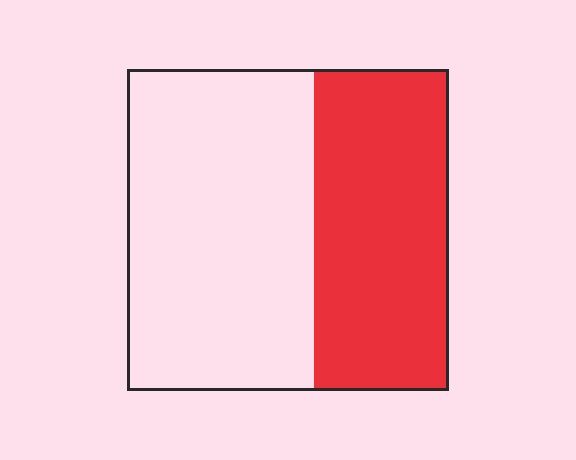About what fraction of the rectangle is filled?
About two fifths (2/5).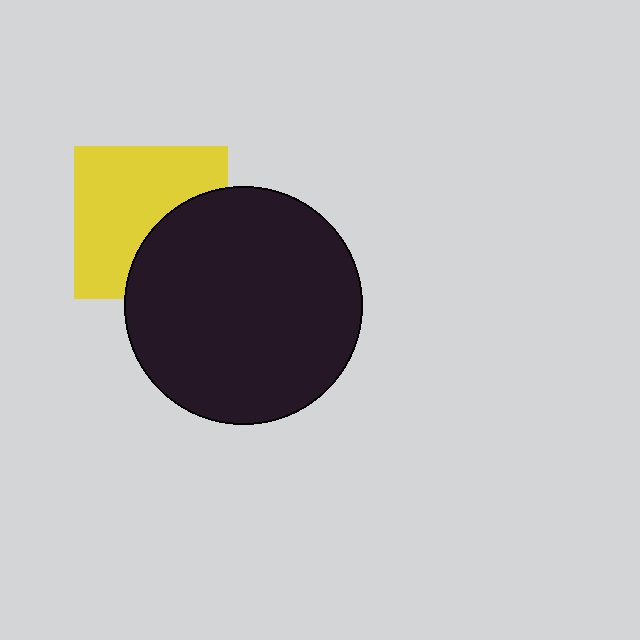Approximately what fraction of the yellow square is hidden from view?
Roughly 37% of the yellow square is hidden behind the black circle.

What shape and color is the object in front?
The object in front is a black circle.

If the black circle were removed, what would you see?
You would see the complete yellow square.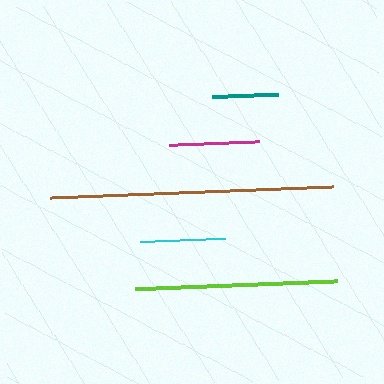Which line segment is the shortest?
The teal line is the shortest at approximately 66 pixels.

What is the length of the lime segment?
The lime segment is approximately 201 pixels long.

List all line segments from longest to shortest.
From longest to shortest: brown, lime, magenta, cyan, teal.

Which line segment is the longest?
The brown line is the longest at approximately 284 pixels.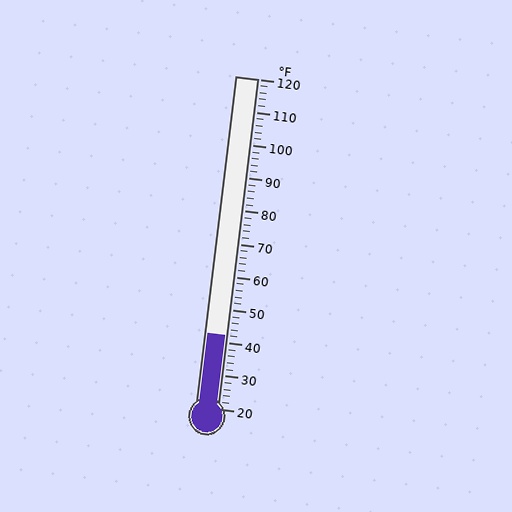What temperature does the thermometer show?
The thermometer shows approximately 42°F.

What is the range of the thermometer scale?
The thermometer scale ranges from 20°F to 120°F.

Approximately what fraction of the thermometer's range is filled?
The thermometer is filled to approximately 20% of its range.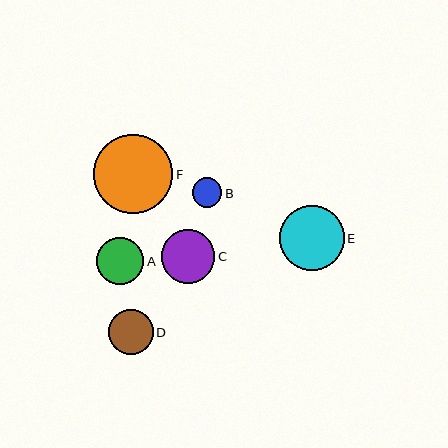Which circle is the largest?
Circle F is the largest with a size of approximately 80 pixels.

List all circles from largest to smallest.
From largest to smallest: F, E, C, A, D, B.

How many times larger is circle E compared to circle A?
Circle E is approximately 1.4 times the size of circle A.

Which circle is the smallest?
Circle B is the smallest with a size of approximately 29 pixels.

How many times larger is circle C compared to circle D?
Circle C is approximately 1.2 times the size of circle D.